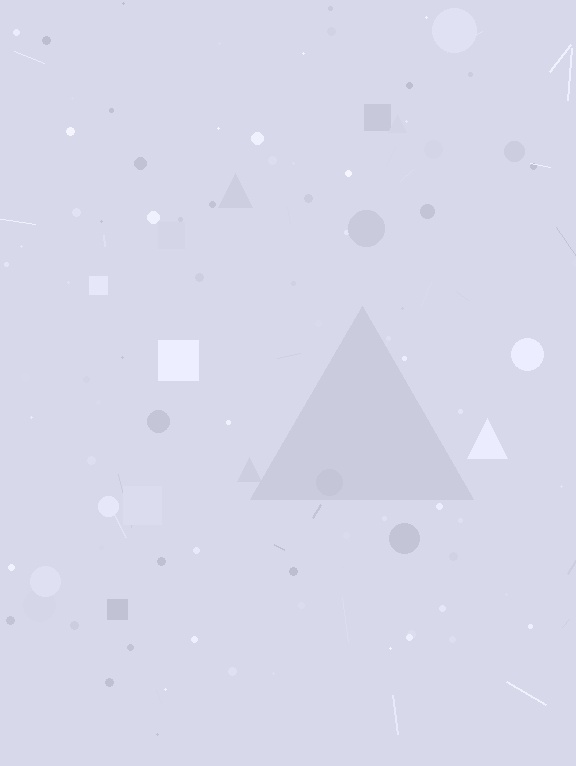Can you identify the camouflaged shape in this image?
The camouflaged shape is a triangle.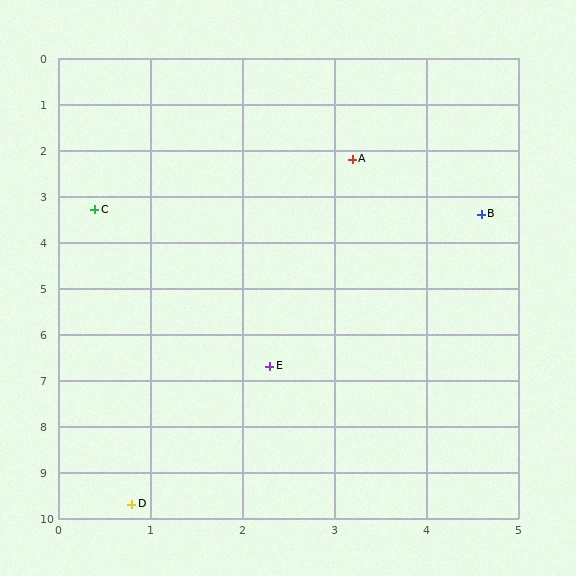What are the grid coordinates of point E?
Point E is at approximately (2.3, 6.7).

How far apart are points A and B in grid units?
Points A and B are about 1.8 grid units apart.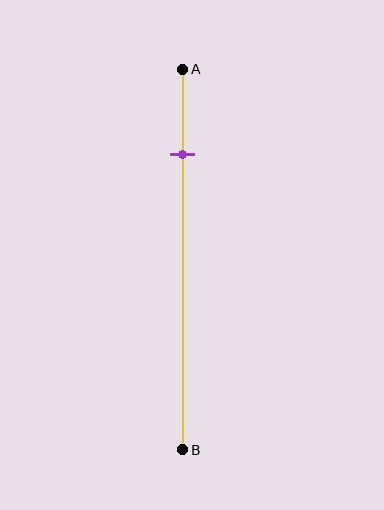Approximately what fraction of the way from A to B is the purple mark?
The purple mark is approximately 20% of the way from A to B.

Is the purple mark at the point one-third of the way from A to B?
No, the mark is at about 20% from A, not at the 33% one-third point.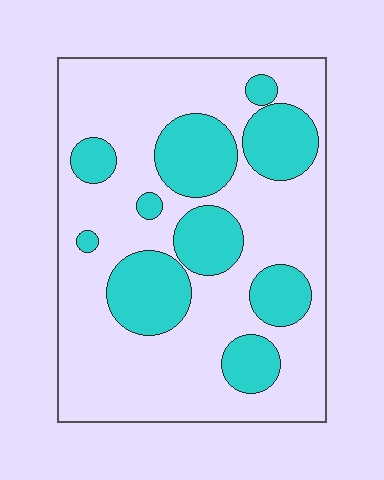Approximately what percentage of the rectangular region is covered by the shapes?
Approximately 30%.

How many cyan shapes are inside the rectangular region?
10.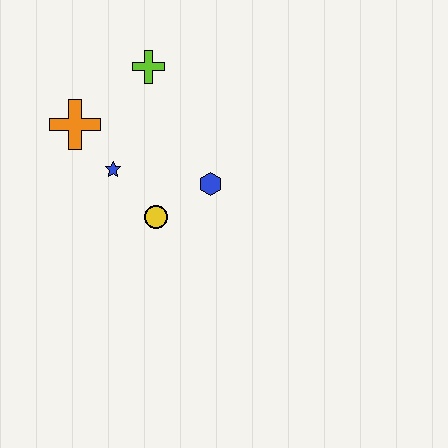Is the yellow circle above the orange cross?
No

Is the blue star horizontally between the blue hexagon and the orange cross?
Yes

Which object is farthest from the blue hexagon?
The orange cross is farthest from the blue hexagon.